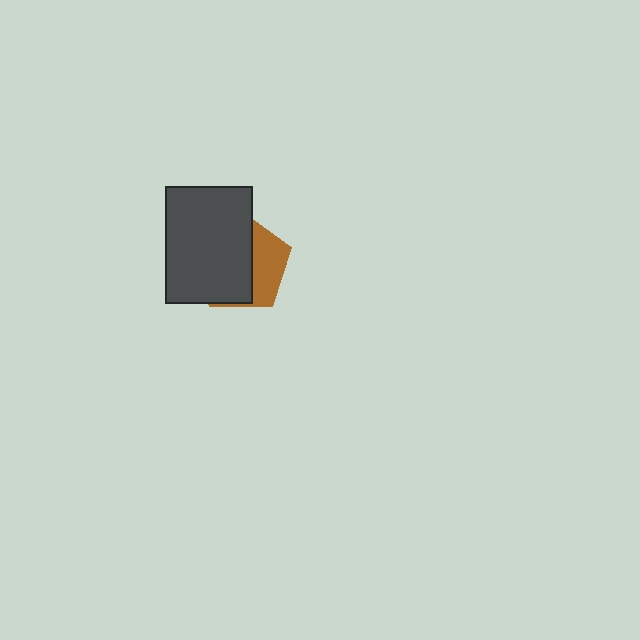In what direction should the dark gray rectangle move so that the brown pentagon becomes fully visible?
The dark gray rectangle should move left. That is the shortest direction to clear the overlap and leave the brown pentagon fully visible.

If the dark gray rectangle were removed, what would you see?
You would see the complete brown pentagon.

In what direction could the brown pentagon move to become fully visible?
The brown pentagon could move right. That would shift it out from behind the dark gray rectangle entirely.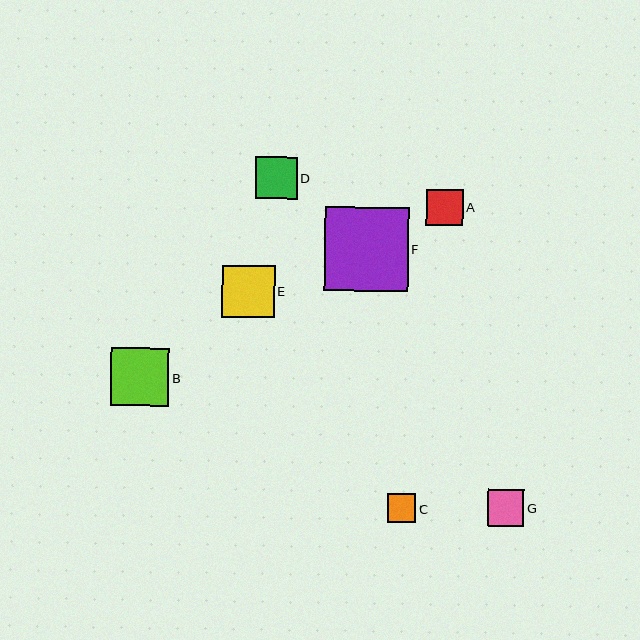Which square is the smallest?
Square C is the smallest with a size of approximately 28 pixels.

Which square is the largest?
Square F is the largest with a size of approximately 84 pixels.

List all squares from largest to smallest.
From largest to smallest: F, B, E, D, G, A, C.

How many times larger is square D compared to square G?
Square D is approximately 1.1 times the size of square G.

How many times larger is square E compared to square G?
Square E is approximately 1.4 times the size of square G.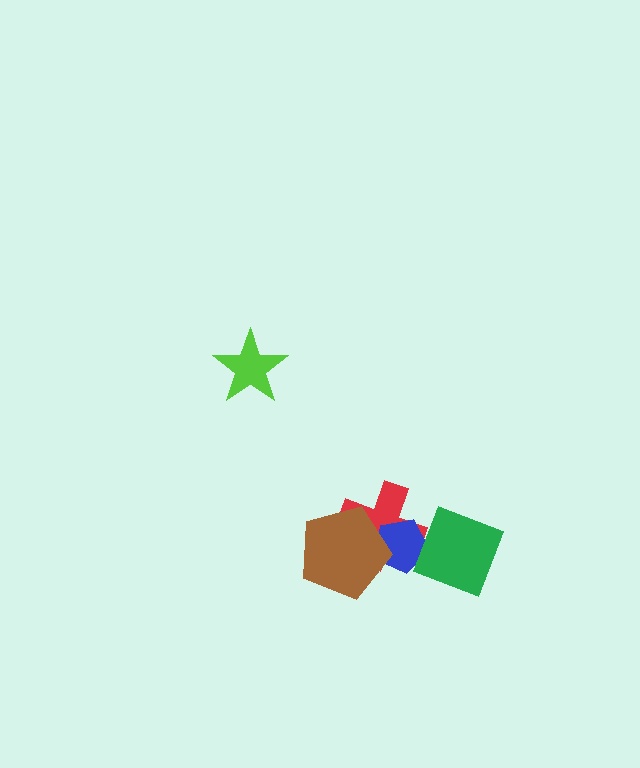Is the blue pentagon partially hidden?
Yes, it is partially covered by another shape.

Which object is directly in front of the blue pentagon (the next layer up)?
The green diamond is directly in front of the blue pentagon.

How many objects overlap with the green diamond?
2 objects overlap with the green diamond.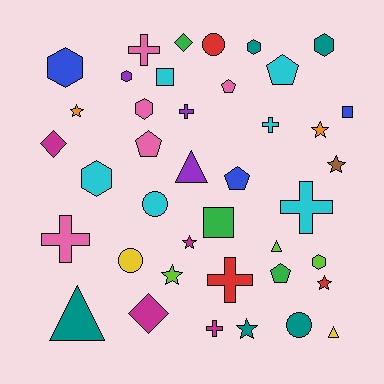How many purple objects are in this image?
There are 3 purple objects.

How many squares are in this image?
There are 3 squares.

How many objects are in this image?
There are 40 objects.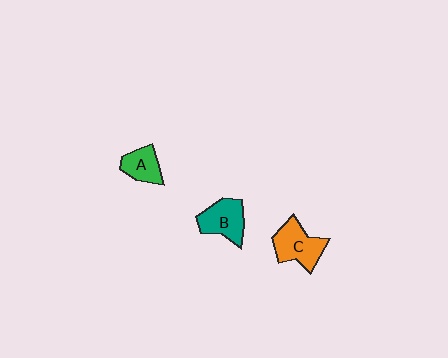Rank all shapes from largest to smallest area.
From largest to smallest: C (orange), B (teal), A (green).